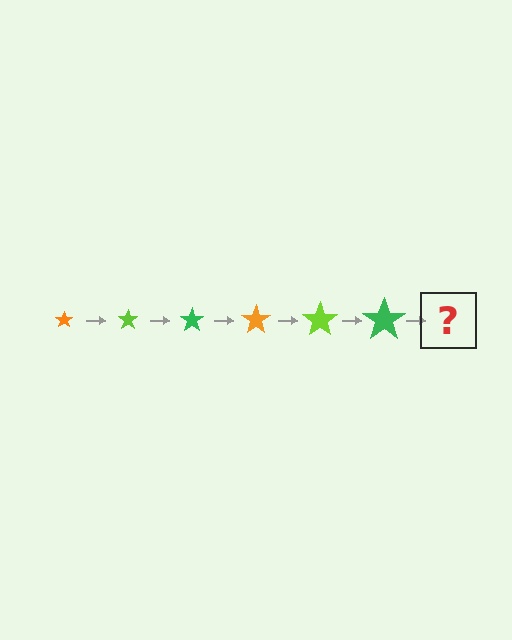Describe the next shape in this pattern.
It should be an orange star, larger than the previous one.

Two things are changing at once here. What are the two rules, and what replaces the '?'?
The two rules are that the star grows larger each step and the color cycles through orange, lime, and green. The '?' should be an orange star, larger than the previous one.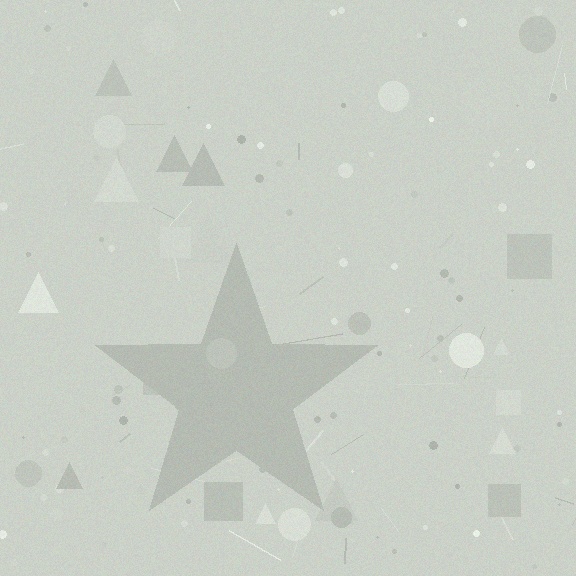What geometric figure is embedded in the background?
A star is embedded in the background.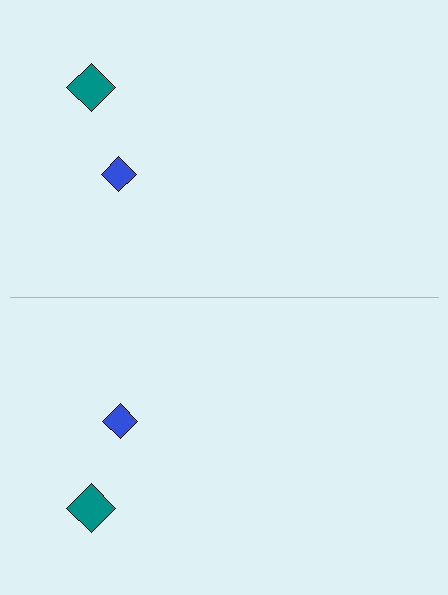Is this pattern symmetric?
Yes, this pattern has bilateral (reflection) symmetry.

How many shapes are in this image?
There are 4 shapes in this image.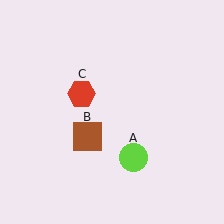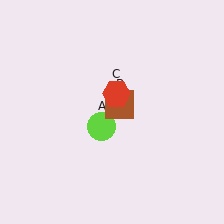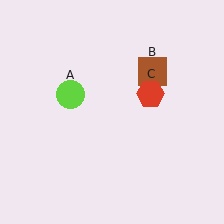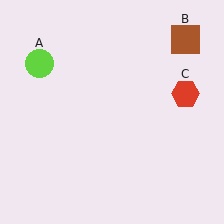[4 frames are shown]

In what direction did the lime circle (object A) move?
The lime circle (object A) moved up and to the left.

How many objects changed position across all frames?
3 objects changed position: lime circle (object A), brown square (object B), red hexagon (object C).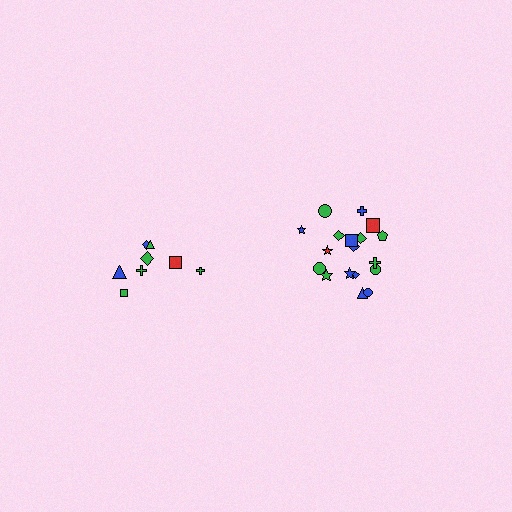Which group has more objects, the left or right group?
The right group.